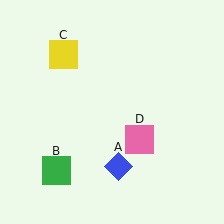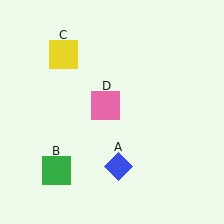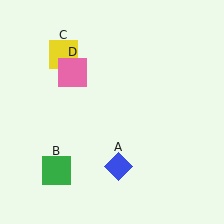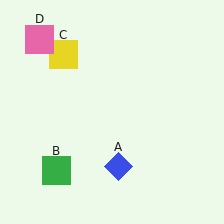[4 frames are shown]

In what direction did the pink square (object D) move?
The pink square (object D) moved up and to the left.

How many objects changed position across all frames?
1 object changed position: pink square (object D).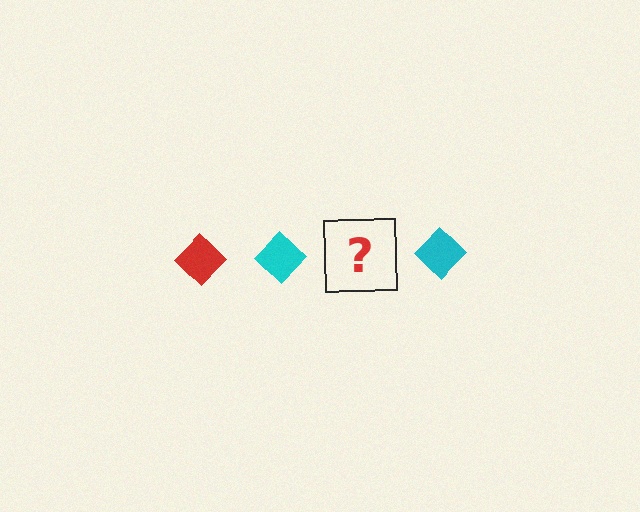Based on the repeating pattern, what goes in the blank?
The blank should be a red diamond.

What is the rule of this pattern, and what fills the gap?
The rule is that the pattern cycles through red, cyan diamonds. The gap should be filled with a red diamond.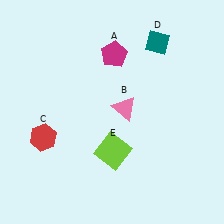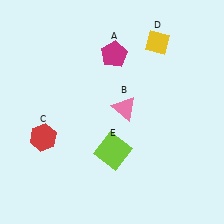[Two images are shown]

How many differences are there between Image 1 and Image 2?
There is 1 difference between the two images.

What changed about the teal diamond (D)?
In Image 1, D is teal. In Image 2, it changed to yellow.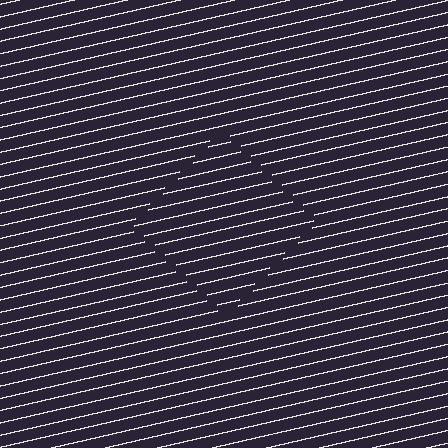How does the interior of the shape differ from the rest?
The interior of the shape contains the same grating, shifted by half a period — the contour is defined by the phase discontinuity where line-ends from the inner and outer gratings abut.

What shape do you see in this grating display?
An illusory square. The interior of the shape contains the same grating, shifted by half a period — the contour is defined by the phase discontinuity where line-ends from the inner and outer gratings abut.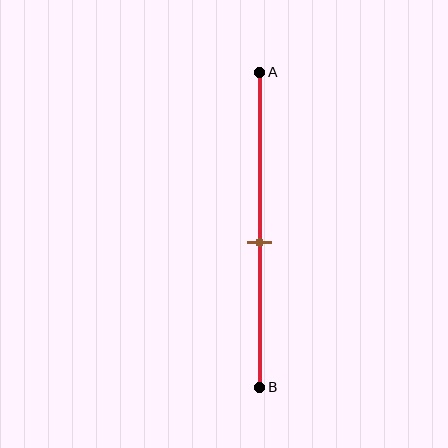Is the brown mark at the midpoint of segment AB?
No, the mark is at about 55% from A, not at the 50% midpoint.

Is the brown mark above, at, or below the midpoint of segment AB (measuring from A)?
The brown mark is below the midpoint of segment AB.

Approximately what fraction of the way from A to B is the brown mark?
The brown mark is approximately 55% of the way from A to B.